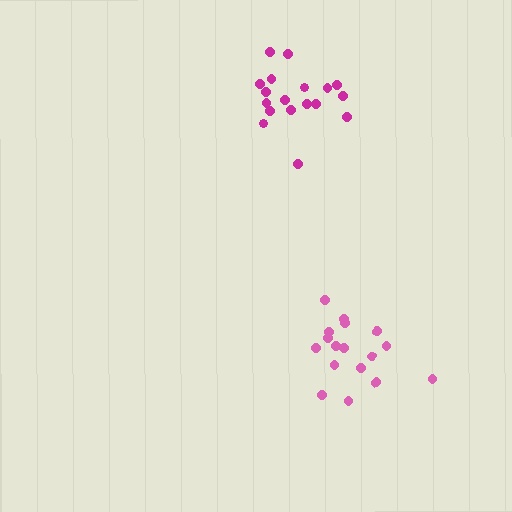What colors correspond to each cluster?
The clusters are colored: magenta, pink.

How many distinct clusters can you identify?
There are 2 distinct clusters.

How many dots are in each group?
Group 1: 18 dots, Group 2: 17 dots (35 total).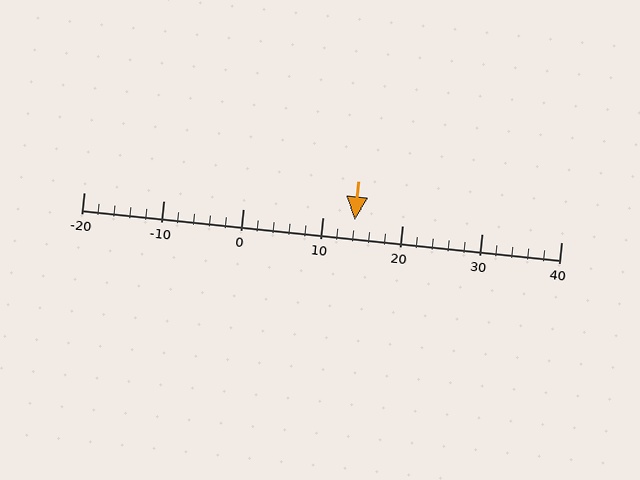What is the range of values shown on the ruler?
The ruler shows values from -20 to 40.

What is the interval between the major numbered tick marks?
The major tick marks are spaced 10 units apart.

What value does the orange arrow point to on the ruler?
The orange arrow points to approximately 14.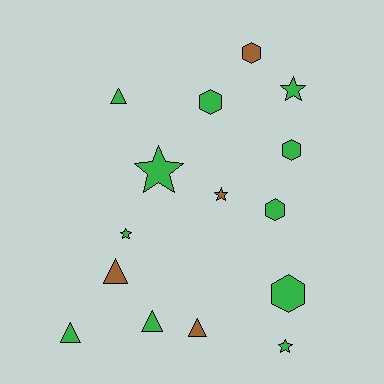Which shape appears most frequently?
Hexagon, with 5 objects.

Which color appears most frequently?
Green, with 11 objects.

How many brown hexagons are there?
There is 1 brown hexagon.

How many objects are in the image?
There are 15 objects.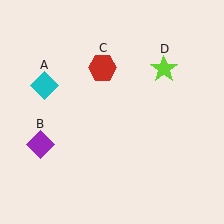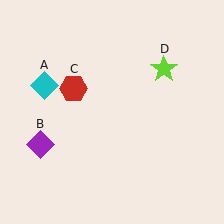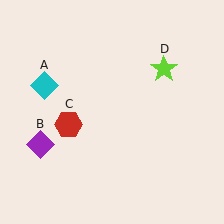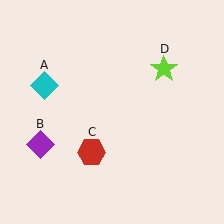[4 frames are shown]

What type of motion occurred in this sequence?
The red hexagon (object C) rotated counterclockwise around the center of the scene.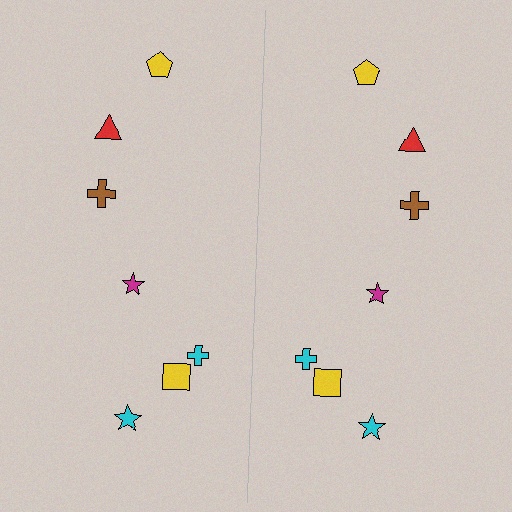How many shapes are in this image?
There are 14 shapes in this image.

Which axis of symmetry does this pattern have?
The pattern has a vertical axis of symmetry running through the center of the image.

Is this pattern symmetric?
Yes, this pattern has bilateral (reflection) symmetry.